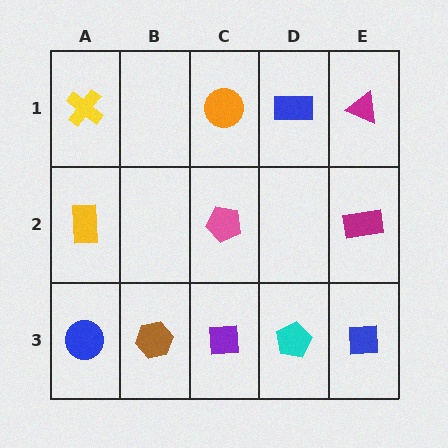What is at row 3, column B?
A brown hexagon.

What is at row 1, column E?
A magenta triangle.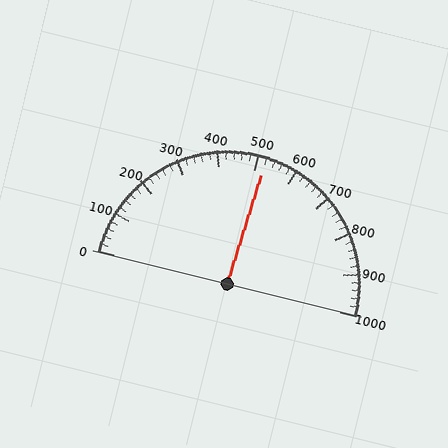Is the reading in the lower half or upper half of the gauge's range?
The reading is in the upper half of the range (0 to 1000).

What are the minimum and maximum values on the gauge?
The gauge ranges from 0 to 1000.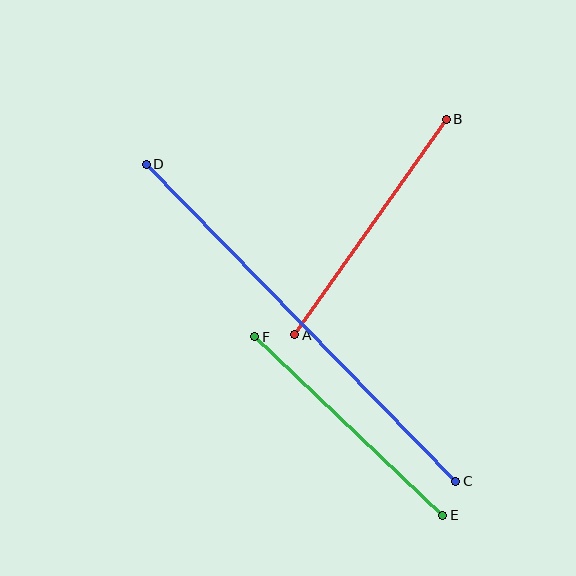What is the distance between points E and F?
The distance is approximately 259 pixels.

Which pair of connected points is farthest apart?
Points C and D are farthest apart.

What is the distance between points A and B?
The distance is approximately 263 pixels.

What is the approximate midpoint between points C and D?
The midpoint is at approximately (301, 323) pixels.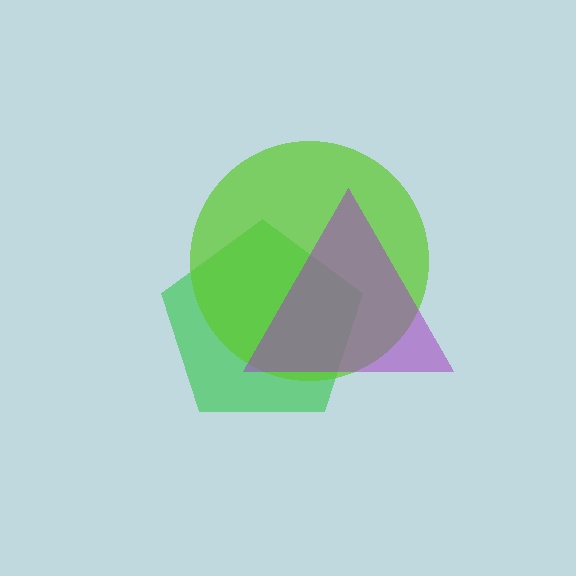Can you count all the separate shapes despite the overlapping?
Yes, there are 3 separate shapes.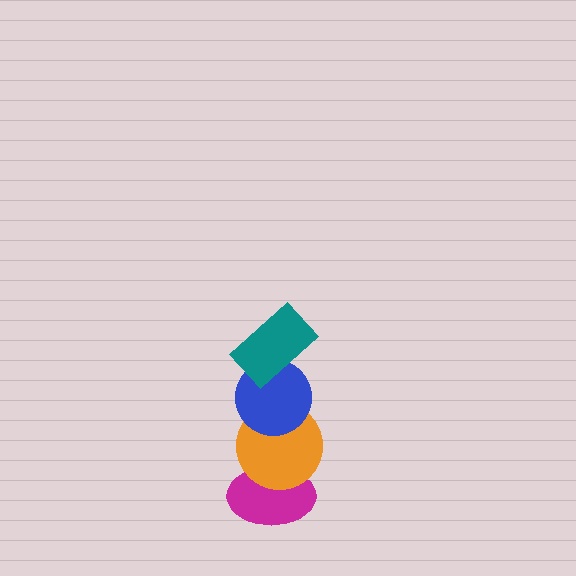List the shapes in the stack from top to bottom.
From top to bottom: the teal rectangle, the blue circle, the orange circle, the magenta ellipse.